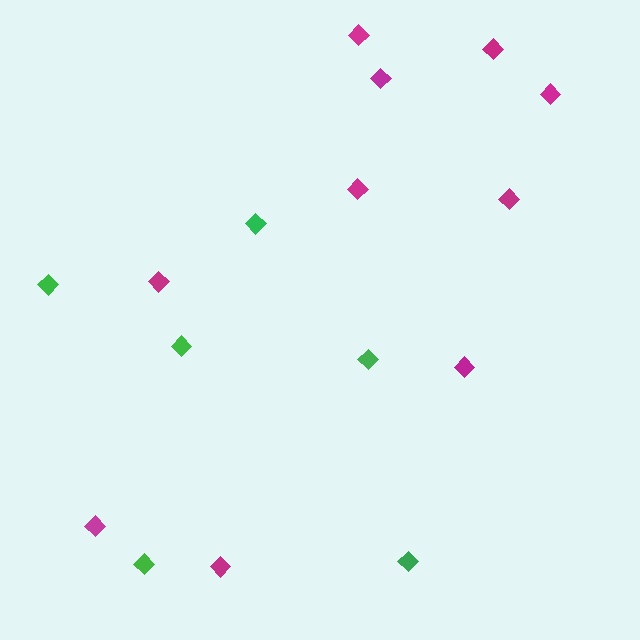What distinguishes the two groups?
There are 2 groups: one group of green diamonds (6) and one group of magenta diamonds (10).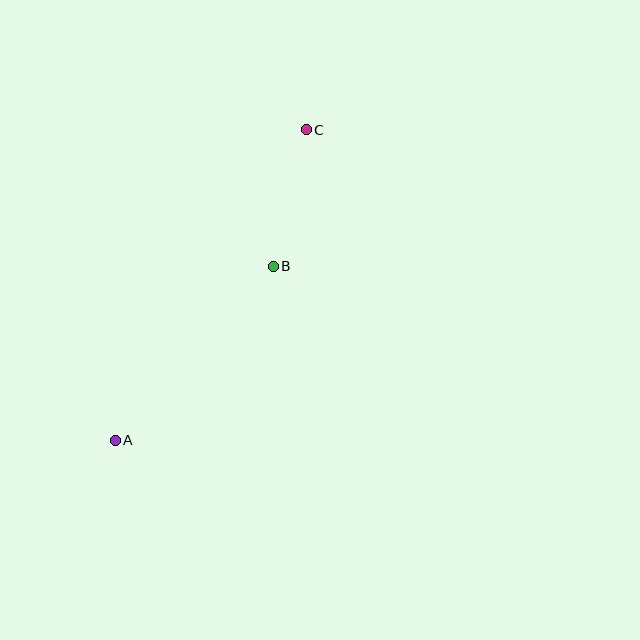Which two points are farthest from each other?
Points A and C are farthest from each other.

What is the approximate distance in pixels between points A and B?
The distance between A and B is approximately 235 pixels.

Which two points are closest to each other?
Points B and C are closest to each other.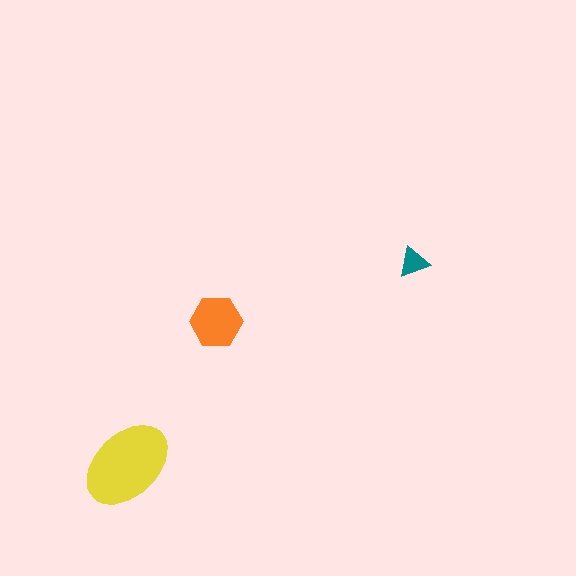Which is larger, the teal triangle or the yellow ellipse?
The yellow ellipse.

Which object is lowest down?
The yellow ellipse is bottommost.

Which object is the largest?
The yellow ellipse.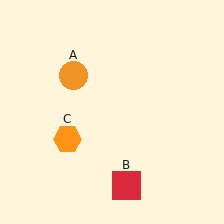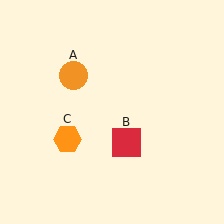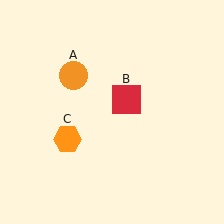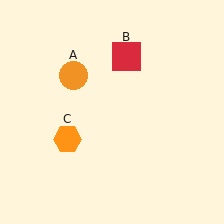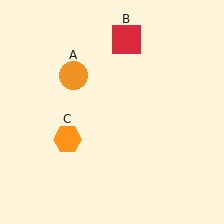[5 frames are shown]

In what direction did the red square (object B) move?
The red square (object B) moved up.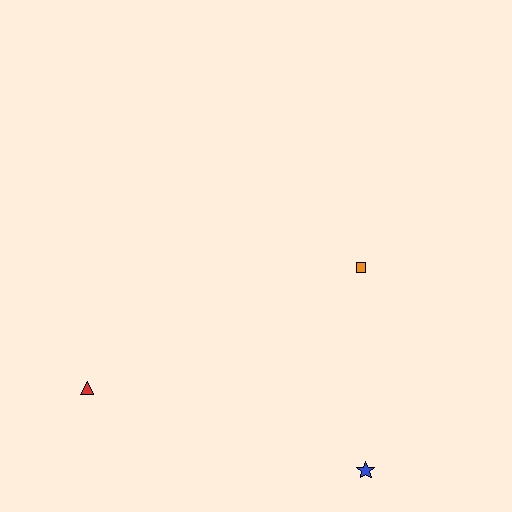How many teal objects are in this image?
There are no teal objects.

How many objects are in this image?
There are 3 objects.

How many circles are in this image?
There are no circles.